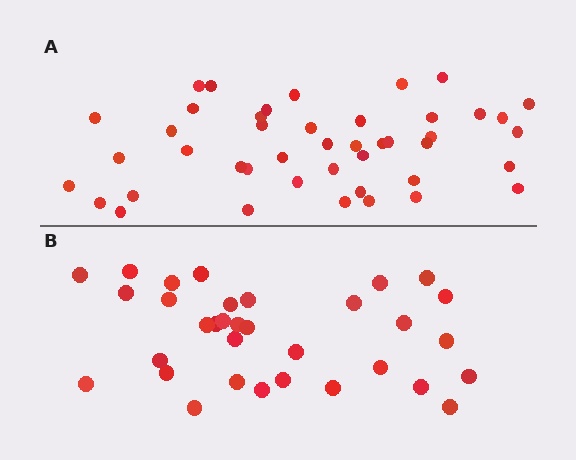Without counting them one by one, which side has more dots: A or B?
Region A (the top region) has more dots.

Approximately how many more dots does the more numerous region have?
Region A has roughly 12 or so more dots than region B.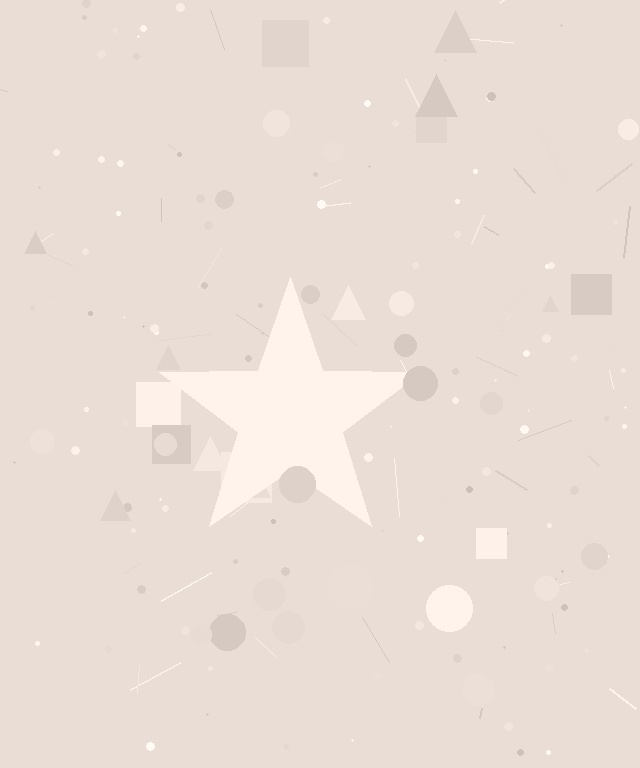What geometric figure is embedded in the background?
A star is embedded in the background.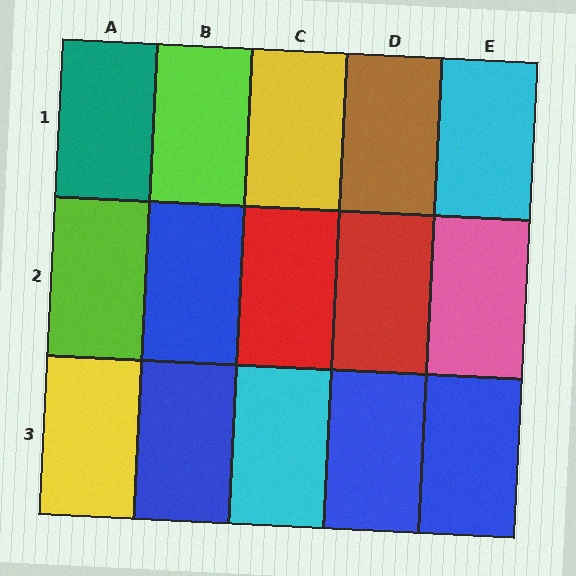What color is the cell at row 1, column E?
Cyan.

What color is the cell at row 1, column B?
Lime.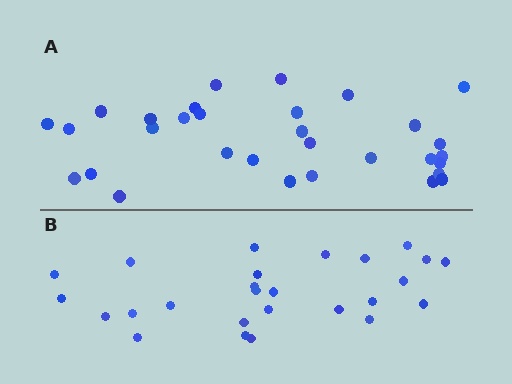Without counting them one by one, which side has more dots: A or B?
Region A (the top region) has more dots.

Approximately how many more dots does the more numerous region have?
Region A has about 5 more dots than region B.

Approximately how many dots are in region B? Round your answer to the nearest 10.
About 30 dots. (The exact count is 26, which rounds to 30.)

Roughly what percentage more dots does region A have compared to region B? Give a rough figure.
About 20% more.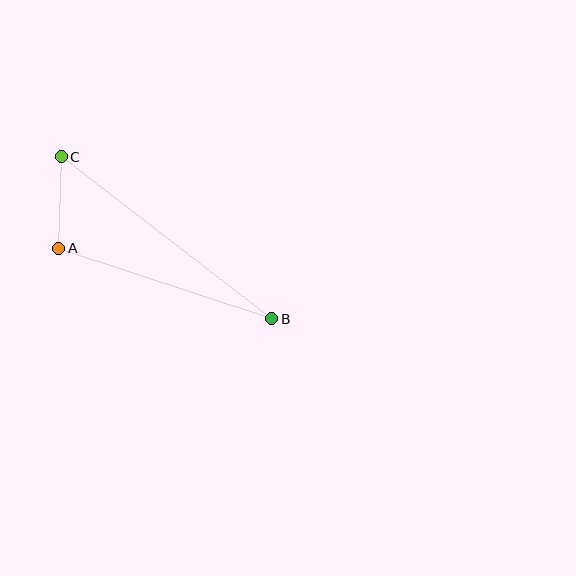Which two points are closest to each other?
Points A and C are closest to each other.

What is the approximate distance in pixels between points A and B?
The distance between A and B is approximately 225 pixels.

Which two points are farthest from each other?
Points B and C are farthest from each other.